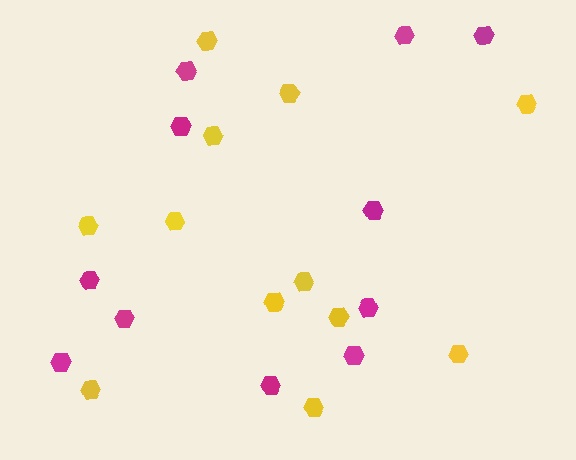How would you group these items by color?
There are 2 groups: one group of magenta hexagons (11) and one group of yellow hexagons (12).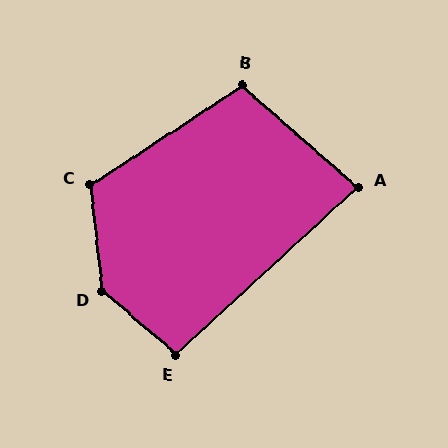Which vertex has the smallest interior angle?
A, at approximately 84 degrees.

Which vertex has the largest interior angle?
D, at approximately 137 degrees.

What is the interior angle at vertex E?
Approximately 97 degrees (obtuse).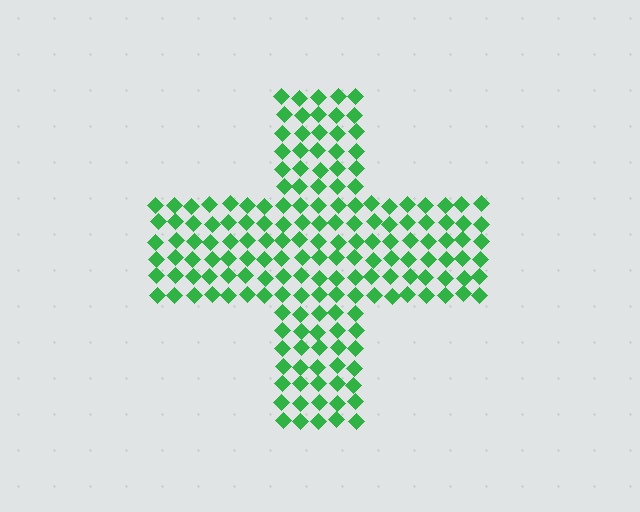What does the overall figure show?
The overall figure shows a cross.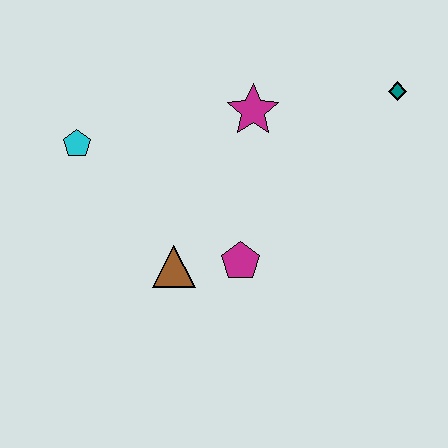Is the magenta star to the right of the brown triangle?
Yes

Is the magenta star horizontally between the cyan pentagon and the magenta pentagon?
No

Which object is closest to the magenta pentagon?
The brown triangle is closest to the magenta pentagon.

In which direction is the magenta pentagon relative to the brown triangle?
The magenta pentagon is to the right of the brown triangle.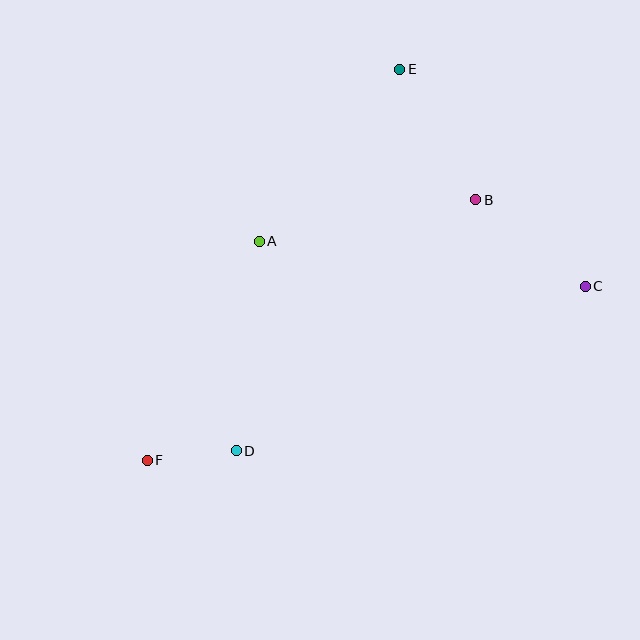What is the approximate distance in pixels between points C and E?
The distance between C and E is approximately 286 pixels.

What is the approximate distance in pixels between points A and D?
The distance between A and D is approximately 211 pixels.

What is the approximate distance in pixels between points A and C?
The distance between A and C is approximately 329 pixels.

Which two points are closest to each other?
Points D and F are closest to each other.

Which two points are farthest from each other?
Points C and F are farthest from each other.